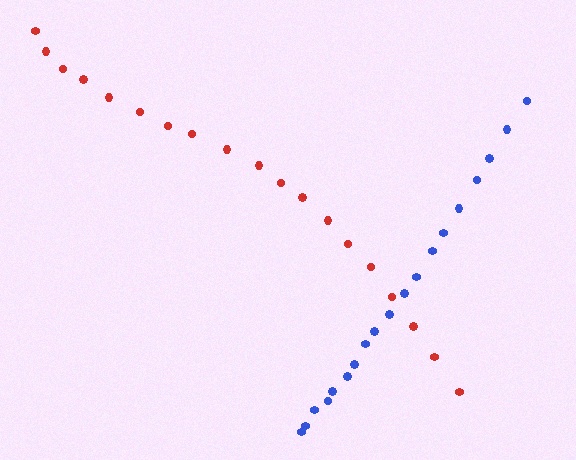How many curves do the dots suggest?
There are 2 distinct paths.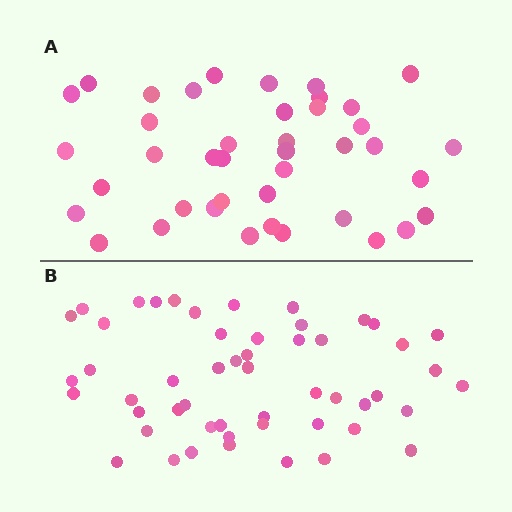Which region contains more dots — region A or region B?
Region B (the bottom region) has more dots.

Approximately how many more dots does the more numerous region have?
Region B has roughly 12 or so more dots than region A.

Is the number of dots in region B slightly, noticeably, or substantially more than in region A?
Region B has noticeably more, but not dramatically so. The ratio is roughly 1.3 to 1.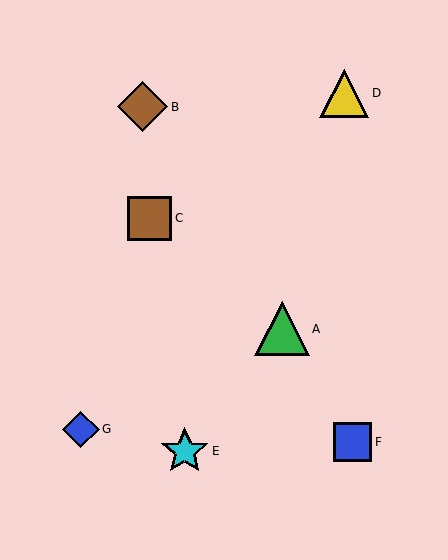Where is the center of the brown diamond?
The center of the brown diamond is at (143, 107).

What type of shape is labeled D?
Shape D is a yellow triangle.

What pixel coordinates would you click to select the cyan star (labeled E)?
Click at (185, 451) to select the cyan star E.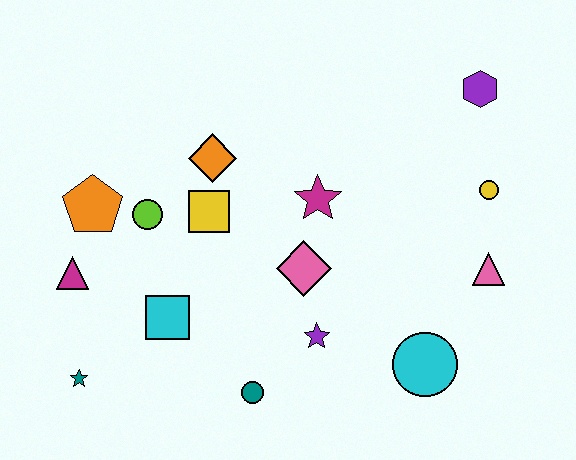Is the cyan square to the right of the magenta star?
No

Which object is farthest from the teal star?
The purple hexagon is farthest from the teal star.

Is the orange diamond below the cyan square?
No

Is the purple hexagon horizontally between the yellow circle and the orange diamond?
Yes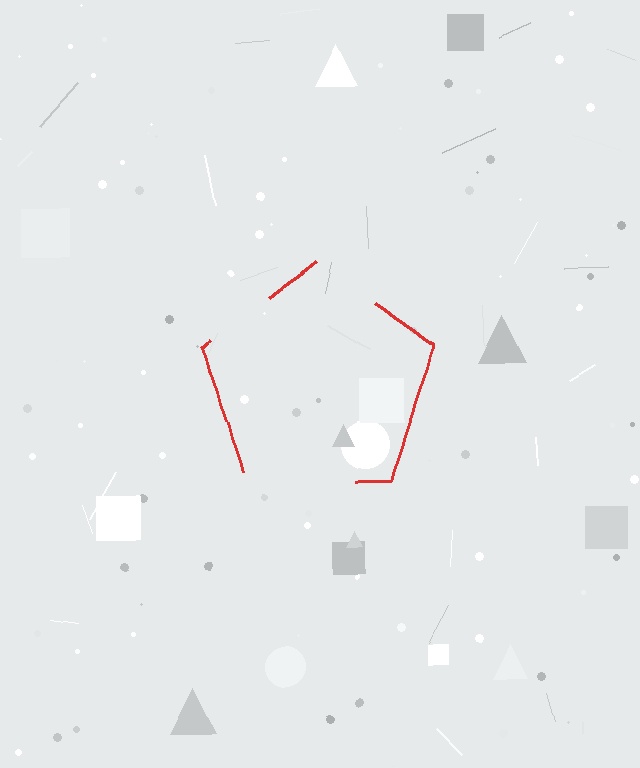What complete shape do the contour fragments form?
The contour fragments form a pentagon.